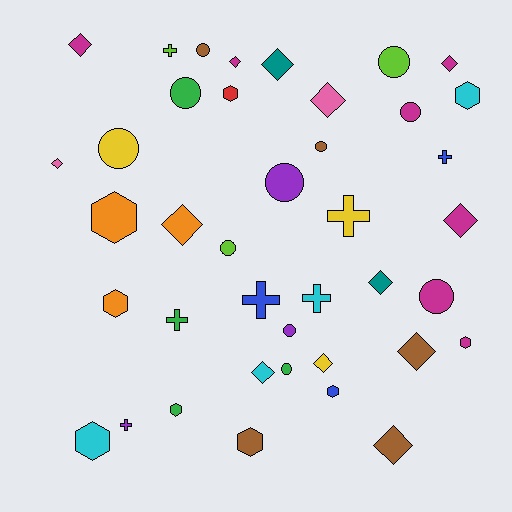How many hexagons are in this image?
There are 9 hexagons.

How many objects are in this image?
There are 40 objects.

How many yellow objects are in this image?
There are 3 yellow objects.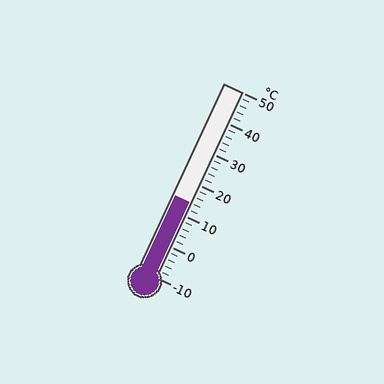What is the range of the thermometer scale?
The thermometer scale ranges from -10°C to 50°C.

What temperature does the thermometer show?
The thermometer shows approximately 14°C.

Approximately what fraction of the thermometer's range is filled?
The thermometer is filled to approximately 40% of its range.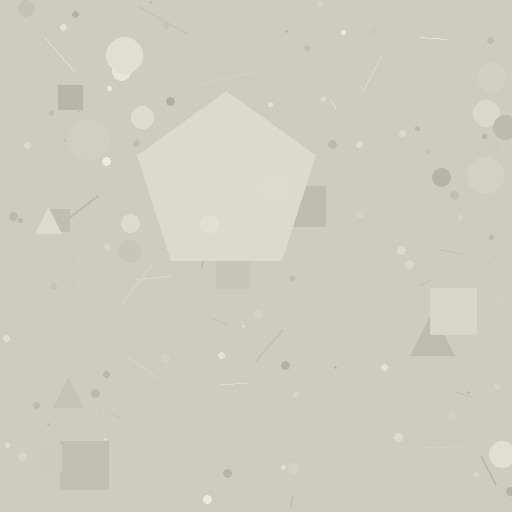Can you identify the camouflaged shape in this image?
The camouflaged shape is a pentagon.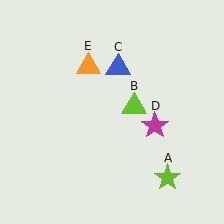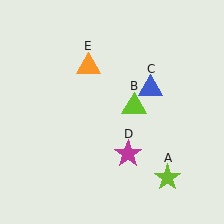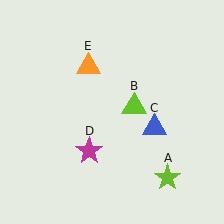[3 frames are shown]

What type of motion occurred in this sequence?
The blue triangle (object C), magenta star (object D) rotated clockwise around the center of the scene.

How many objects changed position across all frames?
2 objects changed position: blue triangle (object C), magenta star (object D).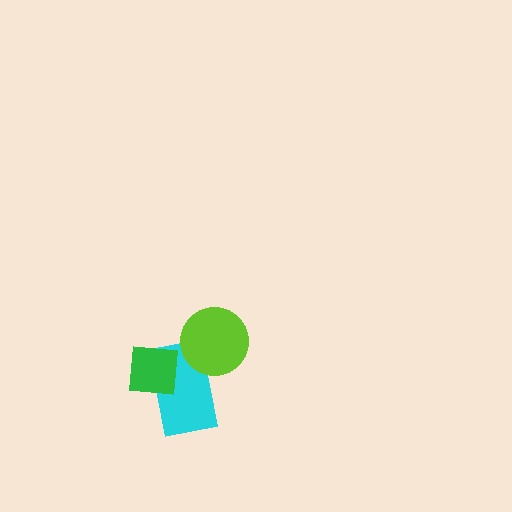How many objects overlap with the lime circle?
1 object overlaps with the lime circle.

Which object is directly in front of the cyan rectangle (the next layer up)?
The green square is directly in front of the cyan rectangle.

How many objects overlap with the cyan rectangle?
2 objects overlap with the cyan rectangle.